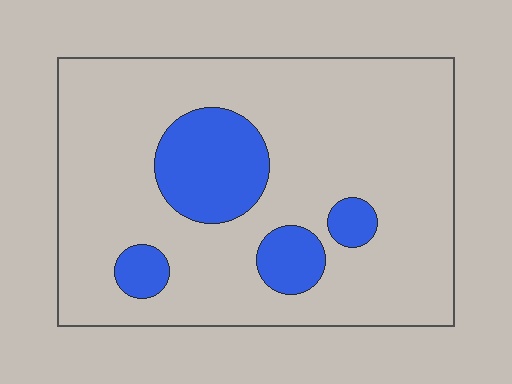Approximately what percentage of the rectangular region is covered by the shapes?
Approximately 20%.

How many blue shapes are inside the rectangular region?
4.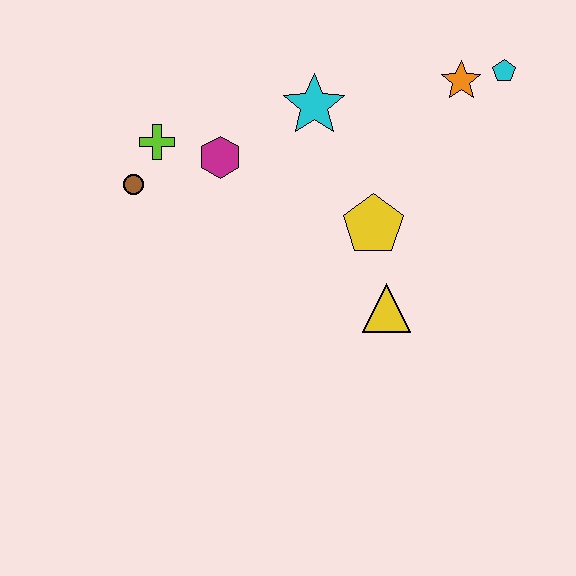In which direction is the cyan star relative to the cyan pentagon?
The cyan star is to the left of the cyan pentagon.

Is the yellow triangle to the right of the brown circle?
Yes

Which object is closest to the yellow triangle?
The yellow pentagon is closest to the yellow triangle.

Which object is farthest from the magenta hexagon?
The cyan pentagon is farthest from the magenta hexagon.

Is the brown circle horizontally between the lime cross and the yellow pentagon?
No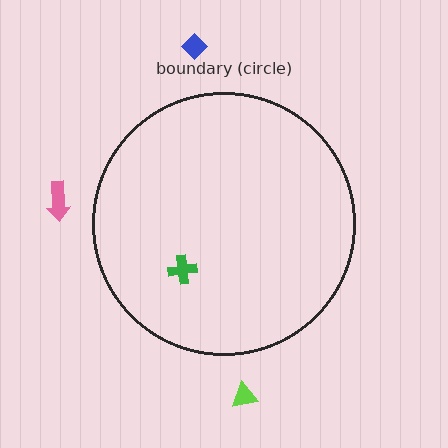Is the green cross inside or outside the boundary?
Inside.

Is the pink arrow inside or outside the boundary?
Outside.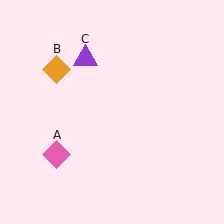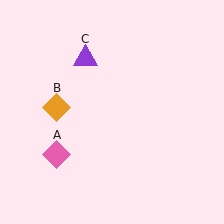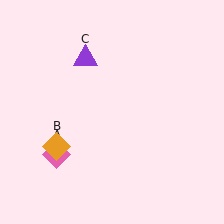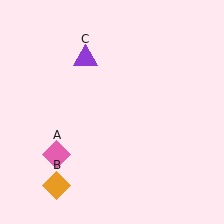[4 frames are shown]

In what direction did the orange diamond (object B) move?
The orange diamond (object B) moved down.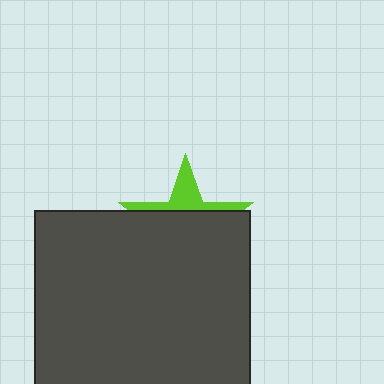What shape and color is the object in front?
The object in front is a dark gray square.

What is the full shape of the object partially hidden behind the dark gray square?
The partially hidden object is a lime star.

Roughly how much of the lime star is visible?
A small part of it is visible (roughly 30%).